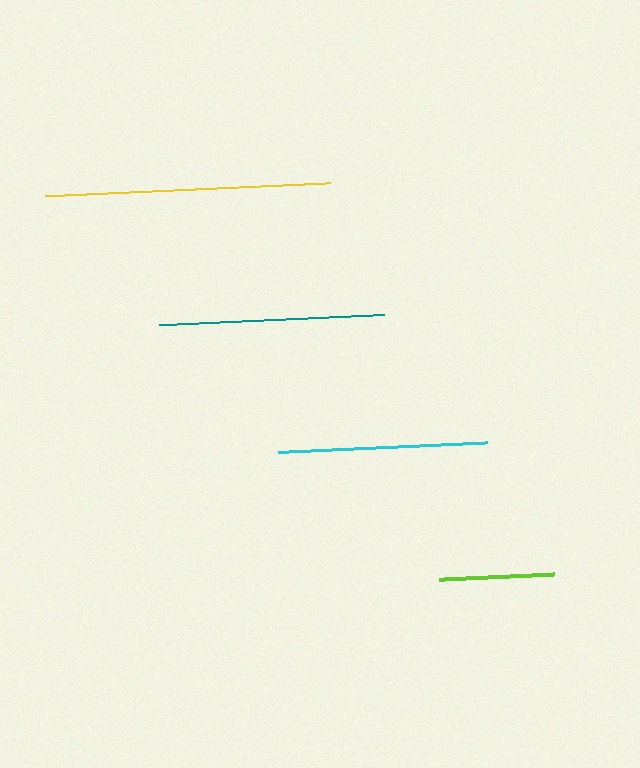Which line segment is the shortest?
The lime line is the shortest at approximately 116 pixels.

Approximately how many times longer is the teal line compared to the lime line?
The teal line is approximately 1.9 times the length of the lime line.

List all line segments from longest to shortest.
From longest to shortest: yellow, teal, cyan, lime.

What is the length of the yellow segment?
The yellow segment is approximately 286 pixels long.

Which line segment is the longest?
The yellow line is the longest at approximately 286 pixels.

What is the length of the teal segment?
The teal segment is approximately 225 pixels long.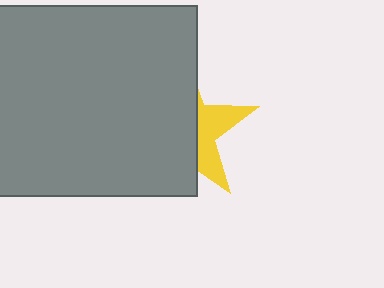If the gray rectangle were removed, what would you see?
You would see the complete yellow star.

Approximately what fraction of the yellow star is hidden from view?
Roughly 67% of the yellow star is hidden behind the gray rectangle.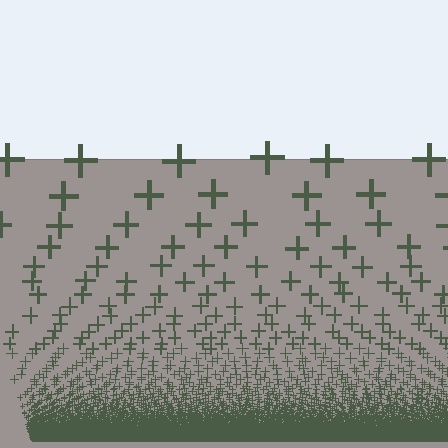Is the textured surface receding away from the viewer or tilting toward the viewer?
The surface appears to tilt toward the viewer. Texture elements get larger and sparser toward the top.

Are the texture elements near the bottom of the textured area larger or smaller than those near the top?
Smaller. The gradient is inverted — elements near the bottom are smaller and denser.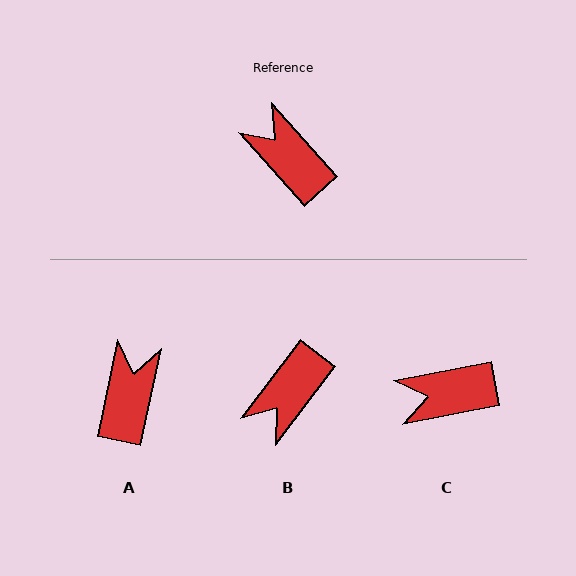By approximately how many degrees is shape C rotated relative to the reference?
Approximately 59 degrees counter-clockwise.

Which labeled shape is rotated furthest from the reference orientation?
B, about 101 degrees away.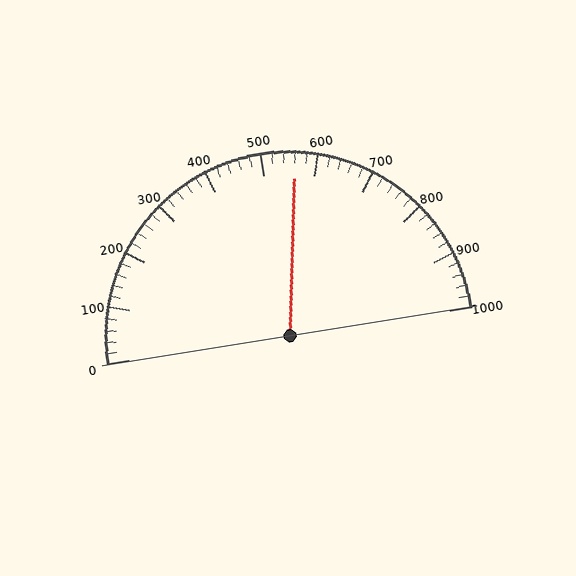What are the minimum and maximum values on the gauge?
The gauge ranges from 0 to 1000.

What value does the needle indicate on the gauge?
The needle indicates approximately 560.